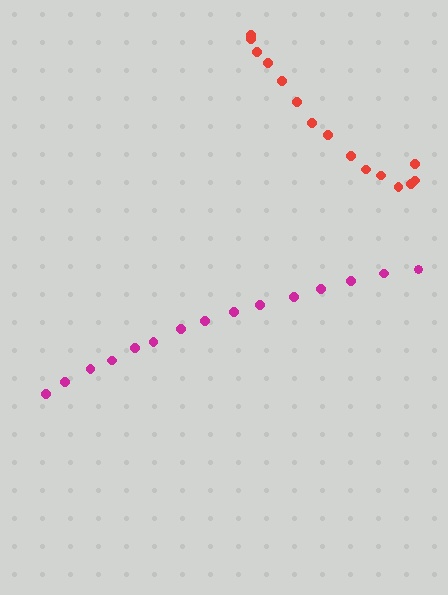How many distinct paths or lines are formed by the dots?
There are 2 distinct paths.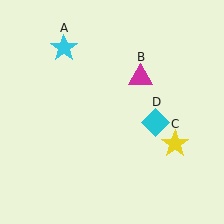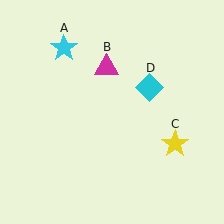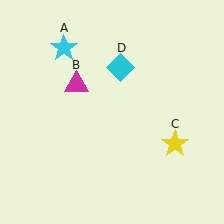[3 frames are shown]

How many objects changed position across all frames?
2 objects changed position: magenta triangle (object B), cyan diamond (object D).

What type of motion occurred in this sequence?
The magenta triangle (object B), cyan diamond (object D) rotated counterclockwise around the center of the scene.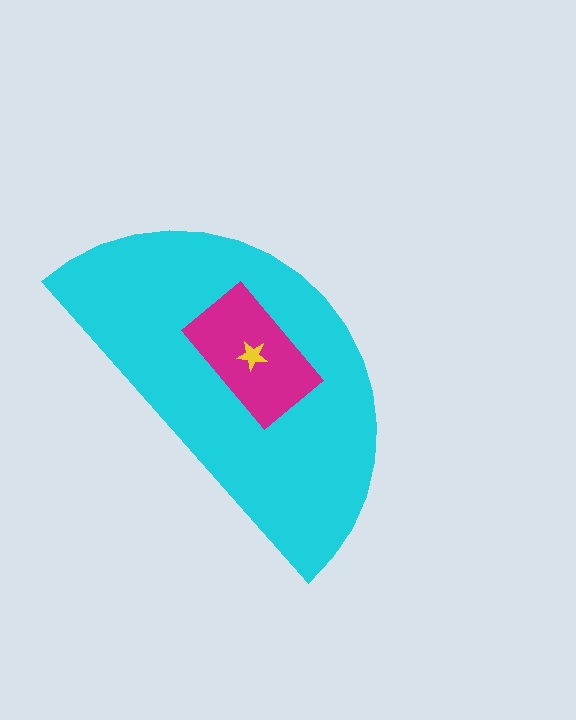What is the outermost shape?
The cyan semicircle.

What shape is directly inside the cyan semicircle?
The magenta rectangle.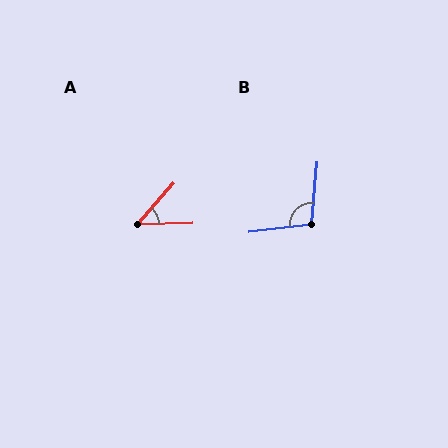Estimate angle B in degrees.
Approximately 102 degrees.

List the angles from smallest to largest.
A (47°), B (102°).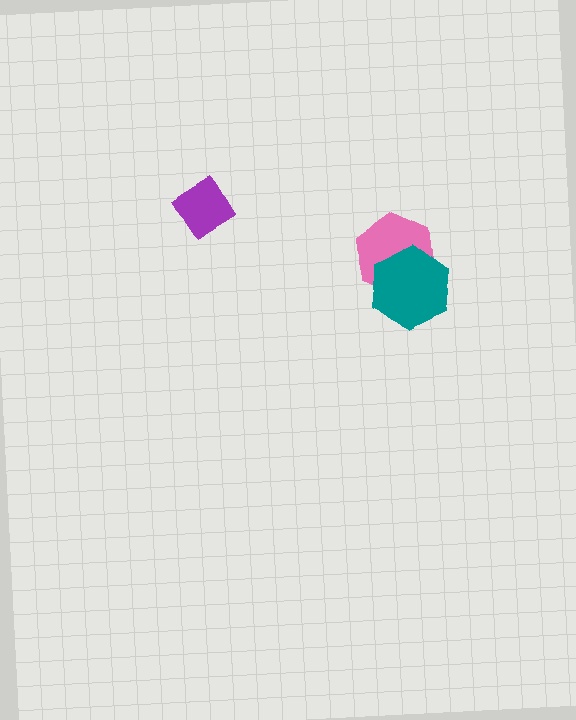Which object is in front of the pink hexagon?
The teal hexagon is in front of the pink hexagon.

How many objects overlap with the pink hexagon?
1 object overlaps with the pink hexagon.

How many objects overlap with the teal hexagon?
1 object overlaps with the teal hexagon.